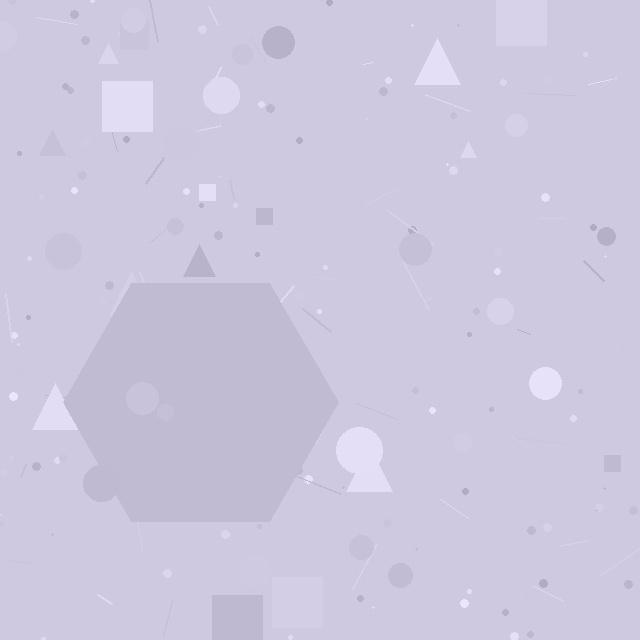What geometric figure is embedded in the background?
A hexagon is embedded in the background.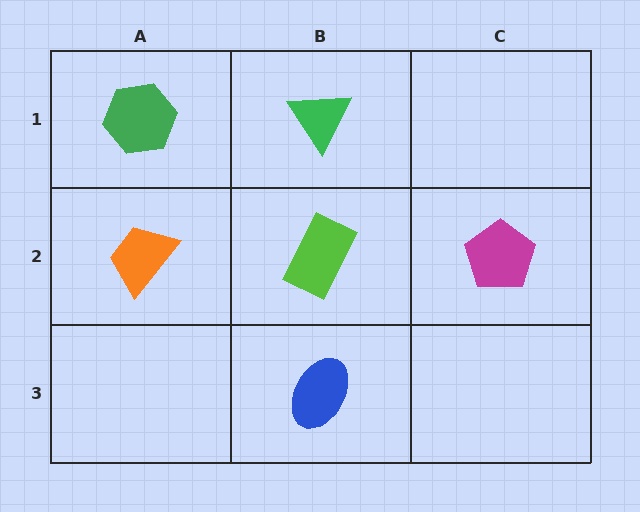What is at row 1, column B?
A green triangle.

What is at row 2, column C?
A magenta pentagon.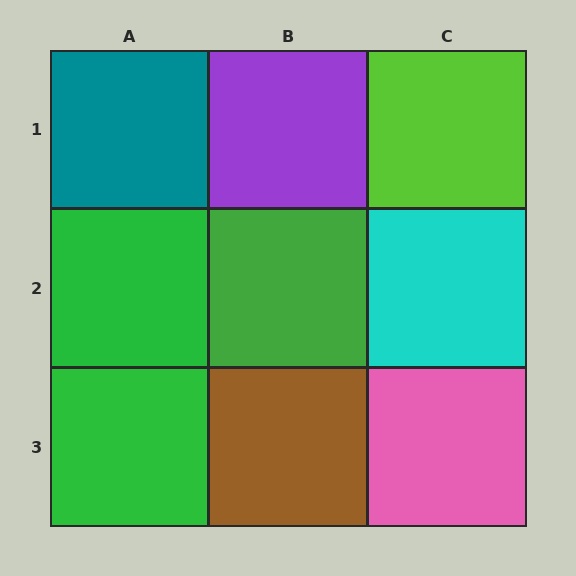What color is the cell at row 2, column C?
Cyan.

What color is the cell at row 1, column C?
Lime.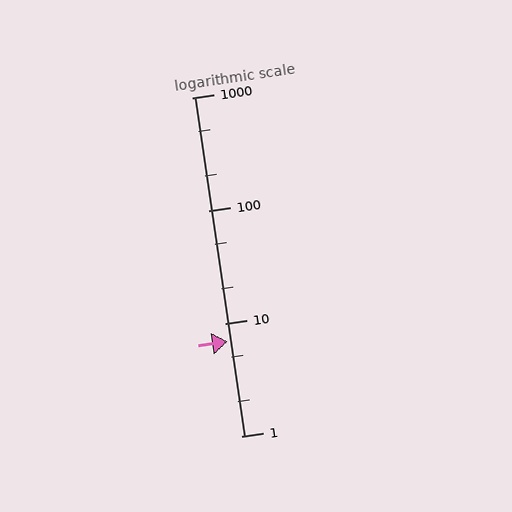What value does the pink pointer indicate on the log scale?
The pointer indicates approximately 6.9.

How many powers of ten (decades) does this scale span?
The scale spans 3 decades, from 1 to 1000.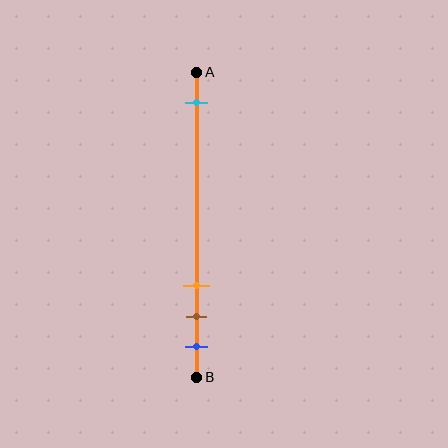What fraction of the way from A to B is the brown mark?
The brown mark is approximately 80% (0.8) of the way from A to B.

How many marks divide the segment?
There are 4 marks dividing the segment.